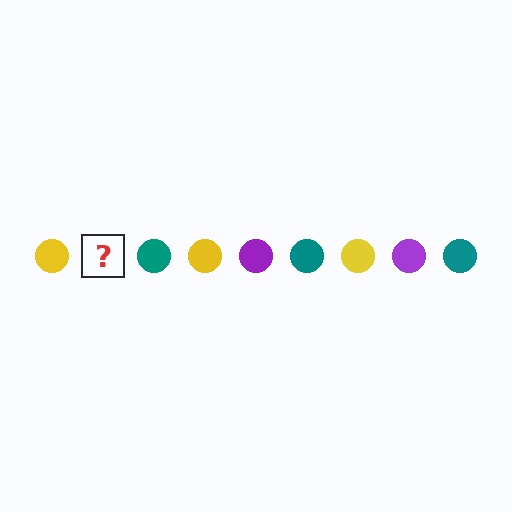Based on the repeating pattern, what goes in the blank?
The blank should be a purple circle.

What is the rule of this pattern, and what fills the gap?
The rule is that the pattern cycles through yellow, purple, teal circles. The gap should be filled with a purple circle.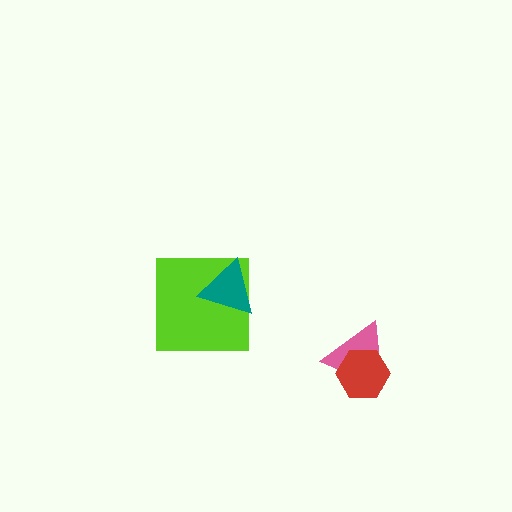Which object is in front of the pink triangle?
The red hexagon is in front of the pink triangle.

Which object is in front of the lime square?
The teal triangle is in front of the lime square.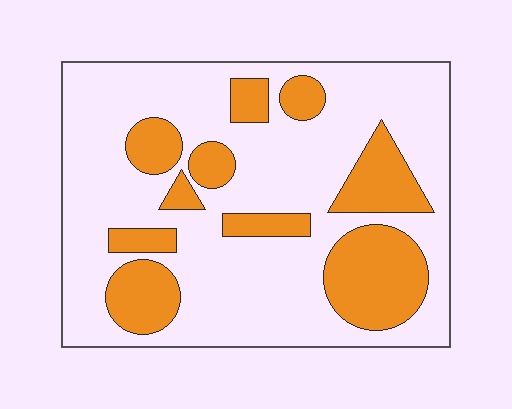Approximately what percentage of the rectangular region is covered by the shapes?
Approximately 30%.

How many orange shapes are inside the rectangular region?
10.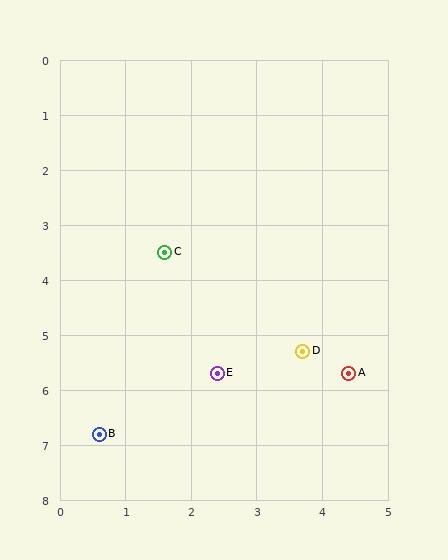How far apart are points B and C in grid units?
Points B and C are about 3.4 grid units apart.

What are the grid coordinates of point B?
Point B is at approximately (0.6, 6.8).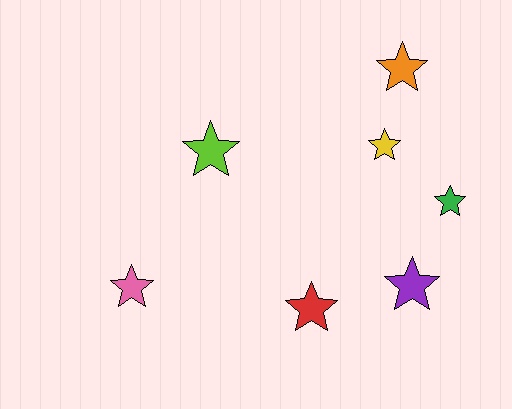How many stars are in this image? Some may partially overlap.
There are 7 stars.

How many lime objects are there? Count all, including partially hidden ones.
There is 1 lime object.